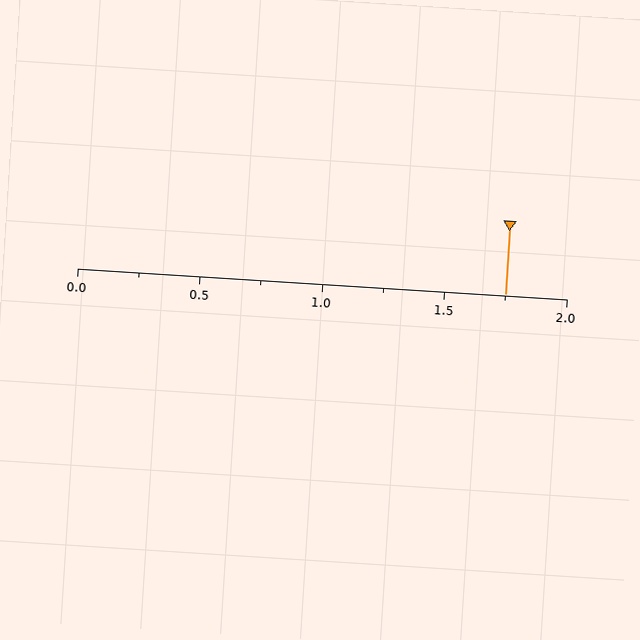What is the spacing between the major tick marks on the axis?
The major ticks are spaced 0.5 apart.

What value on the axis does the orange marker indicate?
The marker indicates approximately 1.75.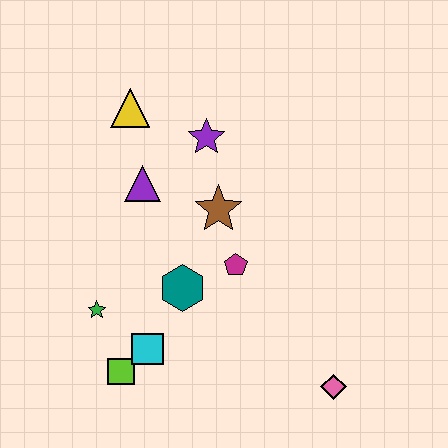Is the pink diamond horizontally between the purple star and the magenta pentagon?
No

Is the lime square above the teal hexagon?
No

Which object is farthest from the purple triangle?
The pink diamond is farthest from the purple triangle.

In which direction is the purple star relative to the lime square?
The purple star is above the lime square.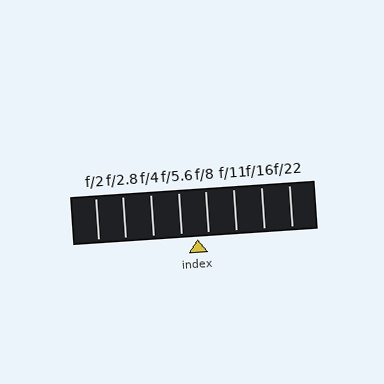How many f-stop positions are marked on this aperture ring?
There are 8 f-stop positions marked.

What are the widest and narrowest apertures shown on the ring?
The widest aperture shown is f/2 and the narrowest is f/22.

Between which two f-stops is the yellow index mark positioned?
The index mark is between f/5.6 and f/8.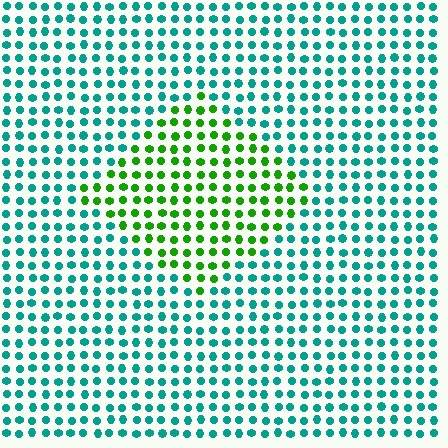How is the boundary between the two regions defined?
The boundary is defined purely by a slight shift in hue (about 57 degrees). Spacing, size, and orientation are identical on both sides.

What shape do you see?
I see a diamond.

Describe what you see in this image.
The image is filled with small teal elements in a uniform arrangement. A diamond-shaped region is visible where the elements are tinted to a slightly different hue, forming a subtle color boundary.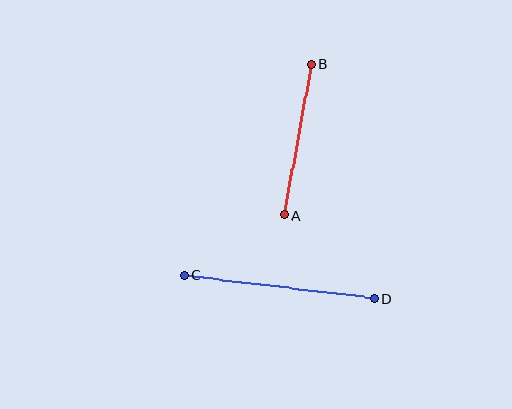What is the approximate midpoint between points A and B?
The midpoint is at approximately (298, 140) pixels.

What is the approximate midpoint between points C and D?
The midpoint is at approximately (279, 287) pixels.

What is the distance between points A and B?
The distance is approximately 154 pixels.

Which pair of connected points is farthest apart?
Points C and D are farthest apart.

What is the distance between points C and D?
The distance is approximately 191 pixels.